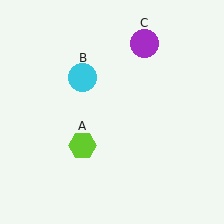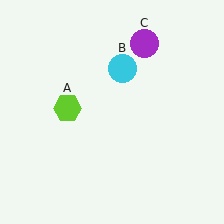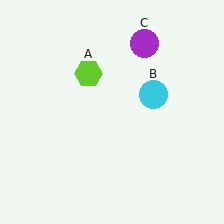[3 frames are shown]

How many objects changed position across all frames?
2 objects changed position: lime hexagon (object A), cyan circle (object B).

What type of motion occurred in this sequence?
The lime hexagon (object A), cyan circle (object B) rotated clockwise around the center of the scene.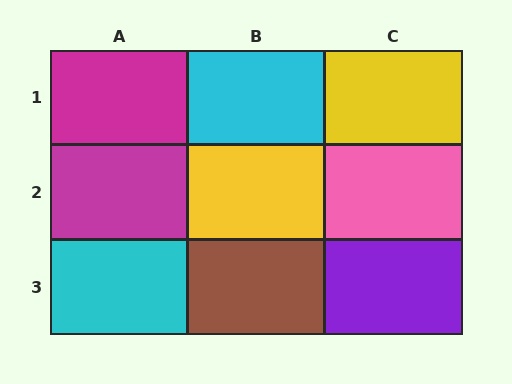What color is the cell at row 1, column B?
Cyan.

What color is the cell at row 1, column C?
Yellow.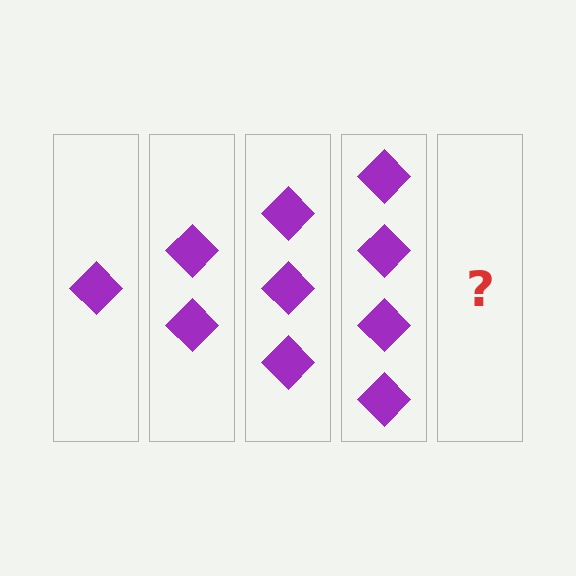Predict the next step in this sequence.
The next step is 5 diamonds.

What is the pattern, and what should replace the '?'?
The pattern is that each step adds one more diamond. The '?' should be 5 diamonds.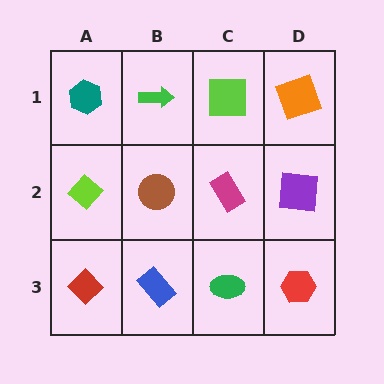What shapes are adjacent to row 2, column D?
An orange square (row 1, column D), a red hexagon (row 3, column D), a magenta rectangle (row 2, column C).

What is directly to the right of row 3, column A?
A blue rectangle.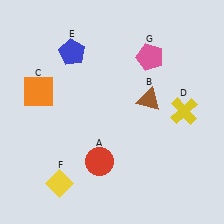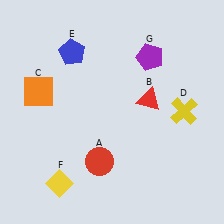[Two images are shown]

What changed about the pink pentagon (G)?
In Image 1, G is pink. In Image 2, it changed to purple.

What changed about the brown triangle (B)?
In Image 1, B is brown. In Image 2, it changed to red.